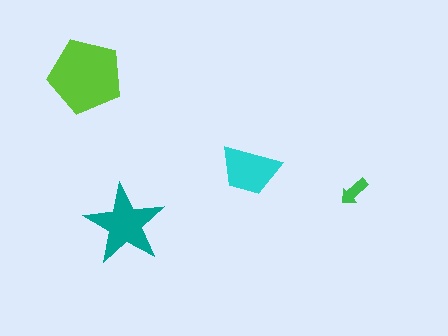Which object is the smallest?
The green arrow.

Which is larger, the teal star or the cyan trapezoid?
The teal star.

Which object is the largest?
The lime pentagon.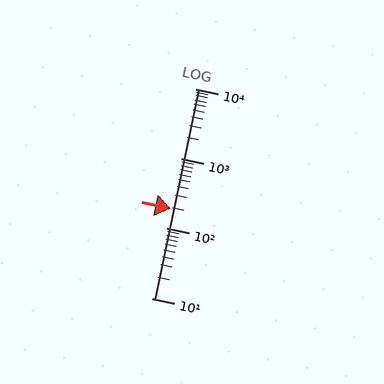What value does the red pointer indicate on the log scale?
The pointer indicates approximately 190.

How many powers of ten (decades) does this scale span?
The scale spans 3 decades, from 10 to 10000.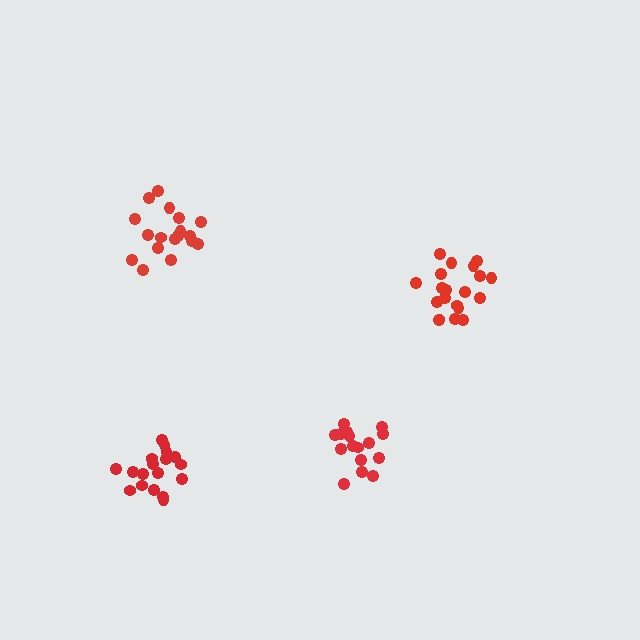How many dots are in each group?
Group 1: 18 dots, Group 2: 17 dots, Group 3: 20 dots, Group 4: 18 dots (73 total).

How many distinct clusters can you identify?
There are 4 distinct clusters.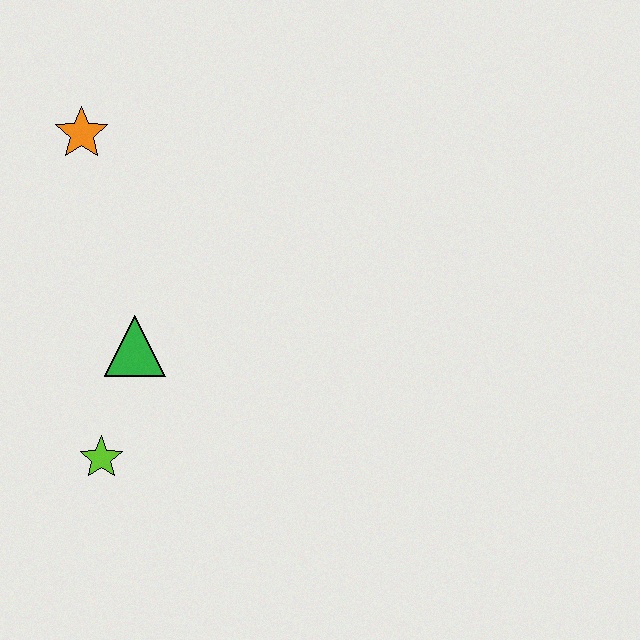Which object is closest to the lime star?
The green triangle is closest to the lime star.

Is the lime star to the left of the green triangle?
Yes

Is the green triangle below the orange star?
Yes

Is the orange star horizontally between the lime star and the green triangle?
No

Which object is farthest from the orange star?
The lime star is farthest from the orange star.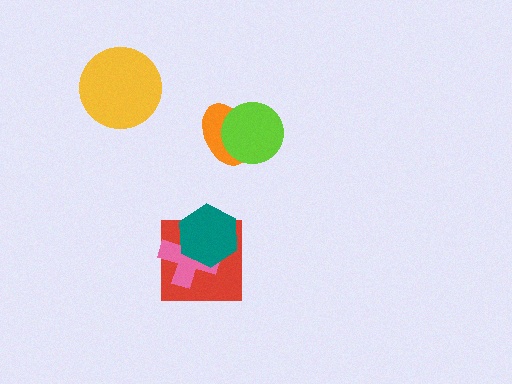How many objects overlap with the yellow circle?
0 objects overlap with the yellow circle.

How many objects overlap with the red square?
2 objects overlap with the red square.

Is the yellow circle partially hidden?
No, no other shape covers it.